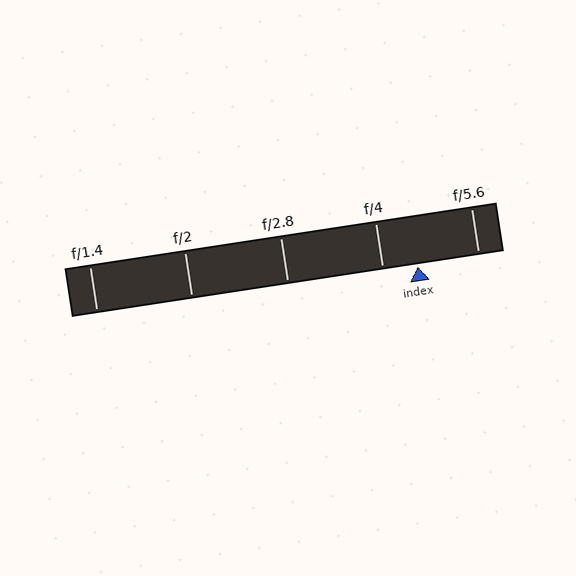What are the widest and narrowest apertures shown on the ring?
The widest aperture shown is f/1.4 and the narrowest is f/5.6.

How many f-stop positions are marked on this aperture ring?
There are 5 f-stop positions marked.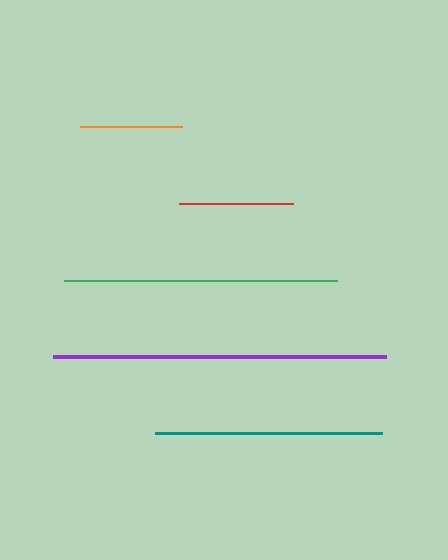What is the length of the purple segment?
The purple segment is approximately 333 pixels long.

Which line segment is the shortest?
The orange line is the shortest at approximately 103 pixels.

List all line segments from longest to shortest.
From longest to shortest: purple, green, teal, red, orange.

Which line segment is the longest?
The purple line is the longest at approximately 333 pixels.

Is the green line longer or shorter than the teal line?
The green line is longer than the teal line.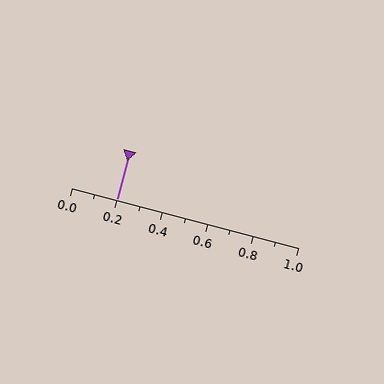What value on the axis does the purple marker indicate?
The marker indicates approximately 0.2.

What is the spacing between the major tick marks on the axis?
The major ticks are spaced 0.2 apart.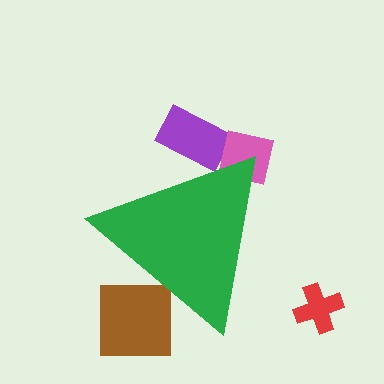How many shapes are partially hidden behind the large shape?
3 shapes are partially hidden.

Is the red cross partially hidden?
No, the red cross is fully visible.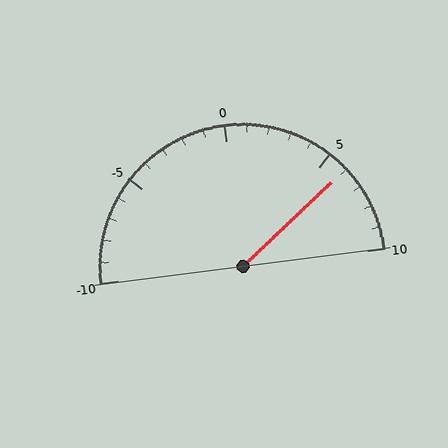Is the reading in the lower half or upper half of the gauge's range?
The reading is in the upper half of the range (-10 to 10).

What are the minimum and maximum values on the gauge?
The gauge ranges from -10 to 10.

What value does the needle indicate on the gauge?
The needle indicates approximately 6.